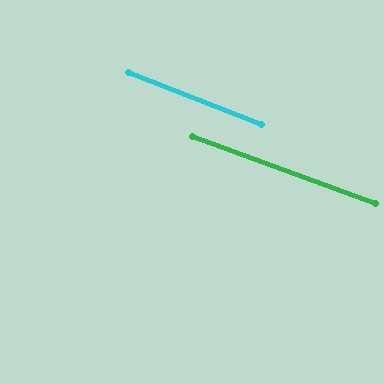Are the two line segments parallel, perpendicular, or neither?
Parallel — their directions differ by only 1.4°.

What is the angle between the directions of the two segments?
Approximately 1 degree.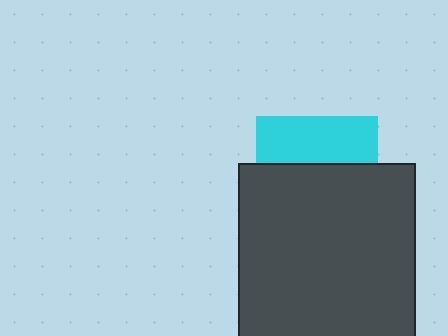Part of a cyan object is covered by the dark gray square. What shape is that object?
It is a square.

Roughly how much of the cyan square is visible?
A small part of it is visible (roughly 39%).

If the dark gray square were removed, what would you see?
You would see the complete cyan square.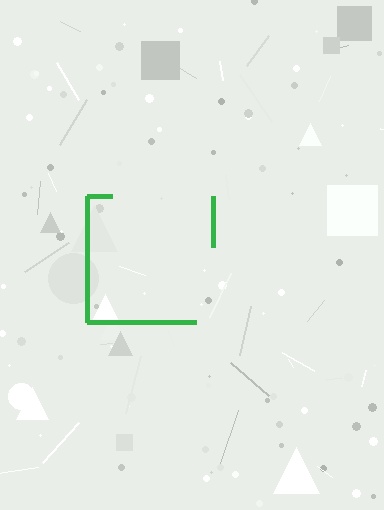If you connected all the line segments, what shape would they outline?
They would outline a square.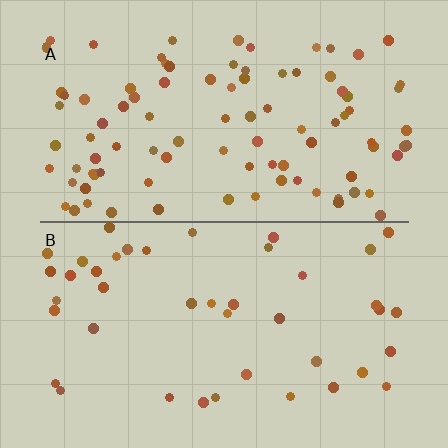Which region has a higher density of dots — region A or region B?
A (the top).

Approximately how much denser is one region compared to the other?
Approximately 2.3× — region A over region B.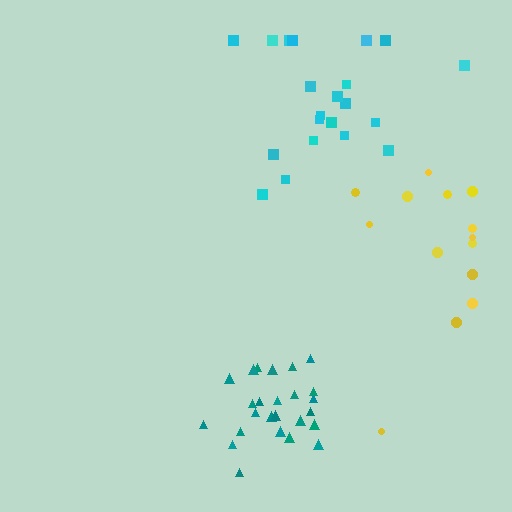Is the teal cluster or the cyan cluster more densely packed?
Teal.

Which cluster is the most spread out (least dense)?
Yellow.